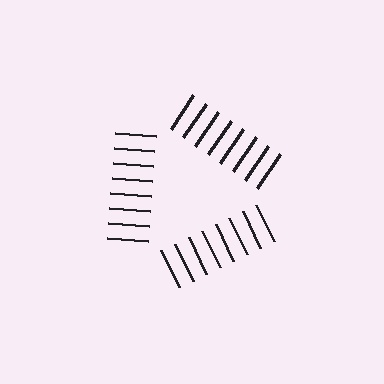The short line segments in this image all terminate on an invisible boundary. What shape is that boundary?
An illusory triangle — the line segments terminate on its edges but no continuous stroke is drawn.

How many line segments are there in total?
24 — 8 along each of the 3 edges.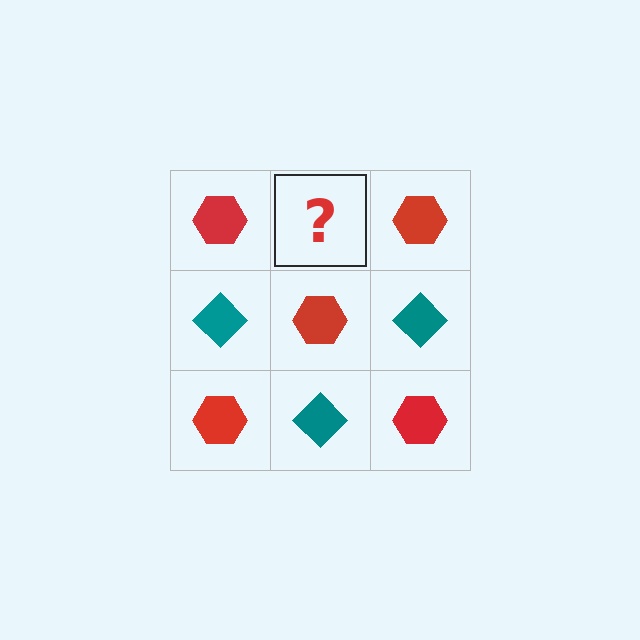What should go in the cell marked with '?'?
The missing cell should contain a teal diamond.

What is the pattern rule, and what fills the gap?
The rule is that it alternates red hexagon and teal diamond in a checkerboard pattern. The gap should be filled with a teal diamond.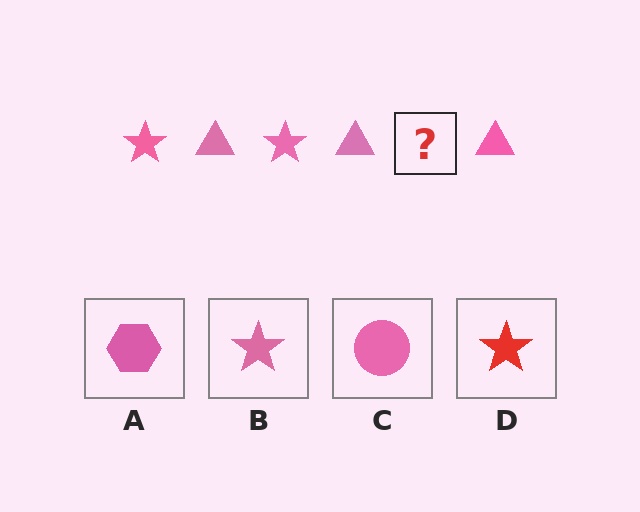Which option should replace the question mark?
Option B.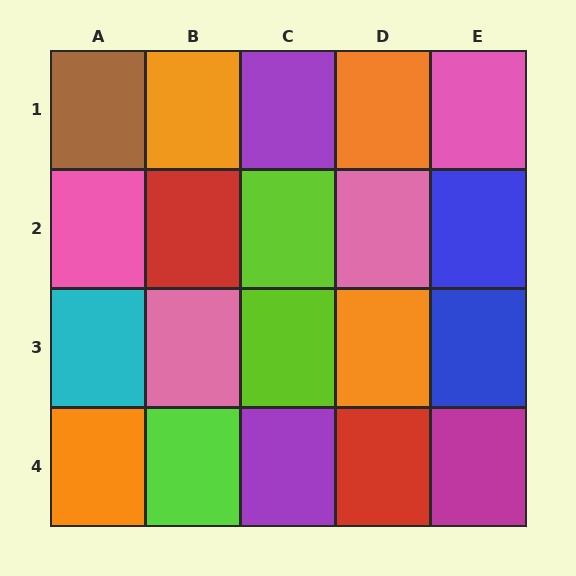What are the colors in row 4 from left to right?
Orange, lime, purple, red, magenta.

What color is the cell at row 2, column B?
Red.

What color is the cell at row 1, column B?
Orange.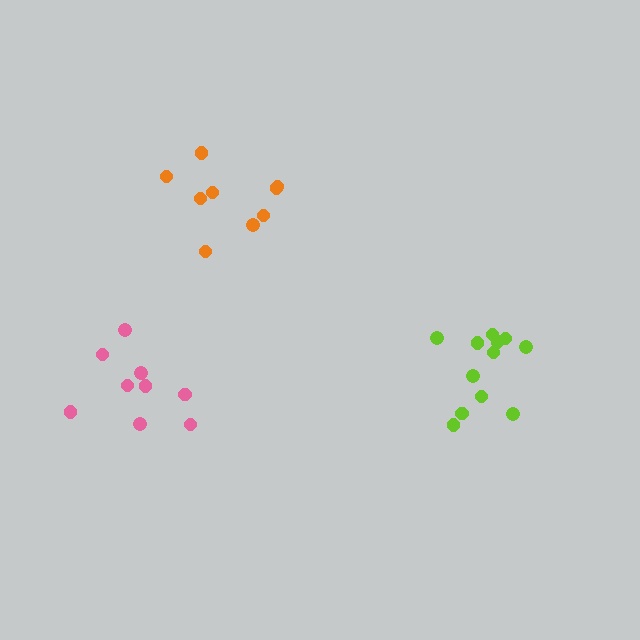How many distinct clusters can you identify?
There are 3 distinct clusters.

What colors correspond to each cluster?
The clusters are colored: pink, lime, orange.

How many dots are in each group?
Group 1: 9 dots, Group 2: 12 dots, Group 3: 9 dots (30 total).